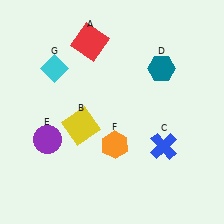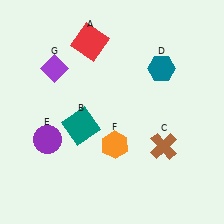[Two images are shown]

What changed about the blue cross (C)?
In Image 1, C is blue. In Image 2, it changed to brown.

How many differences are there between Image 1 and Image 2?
There are 3 differences between the two images.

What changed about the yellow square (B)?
In Image 1, B is yellow. In Image 2, it changed to teal.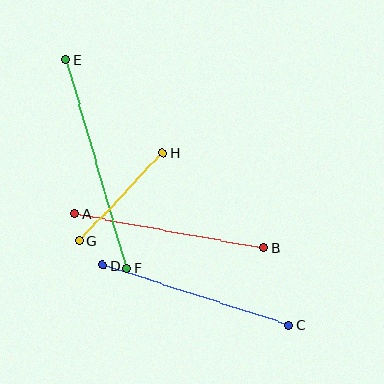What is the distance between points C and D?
The distance is approximately 196 pixels.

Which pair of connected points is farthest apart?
Points E and F are farthest apart.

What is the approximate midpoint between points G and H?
The midpoint is at approximately (121, 197) pixels.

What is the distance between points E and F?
The distance is approximately 217 pixels.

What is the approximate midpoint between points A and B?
The midpoint is at approximately (169, 231) pixels.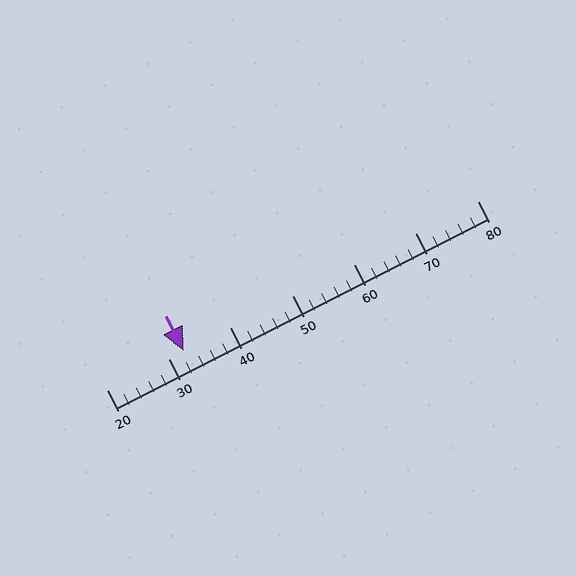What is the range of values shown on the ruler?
The ruler shows values from 20 to 80.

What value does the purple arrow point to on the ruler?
The purple arrow points to approximately 32.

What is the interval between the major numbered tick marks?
The major tick marks are spaced 10 units apart.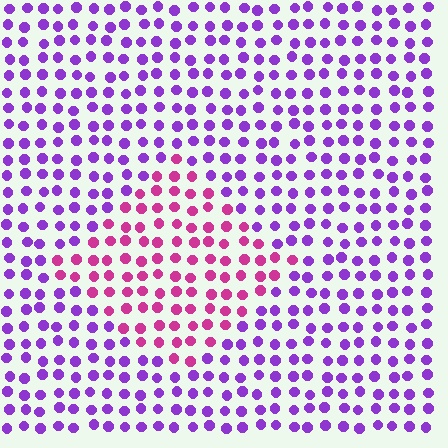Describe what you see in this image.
The image is filled with small purple elements in a uniform arrangement. A diamond-shaped region is visible where the elements are tinted to a slightly different hue, forming a subtle color boundary.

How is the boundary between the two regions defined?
The boundary is defined purely by a slight shift in hue (about 47 degrees). Spacing, size, and orientation are identical on both sides.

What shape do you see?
I see a diamond.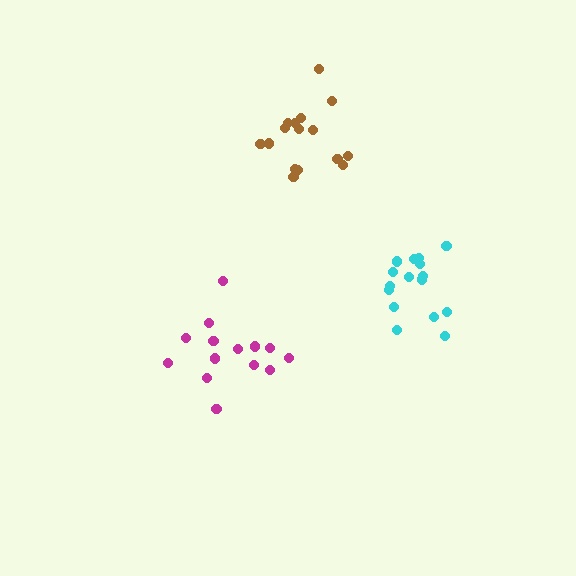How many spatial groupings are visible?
There are 3 spatial groupings.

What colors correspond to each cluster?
The clusters are colored: cyan, magenta, brown.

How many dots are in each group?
Group 1: 16 dots, Group 2: 14 dots, Group 3: 16 dots (46 total).